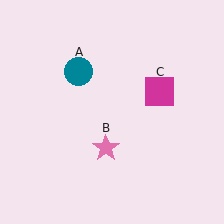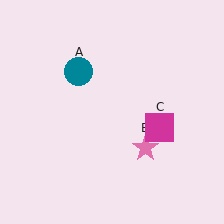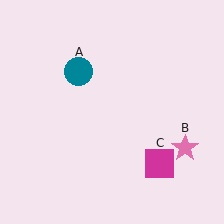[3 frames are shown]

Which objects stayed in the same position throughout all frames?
Teal circle (object A) remained stationary.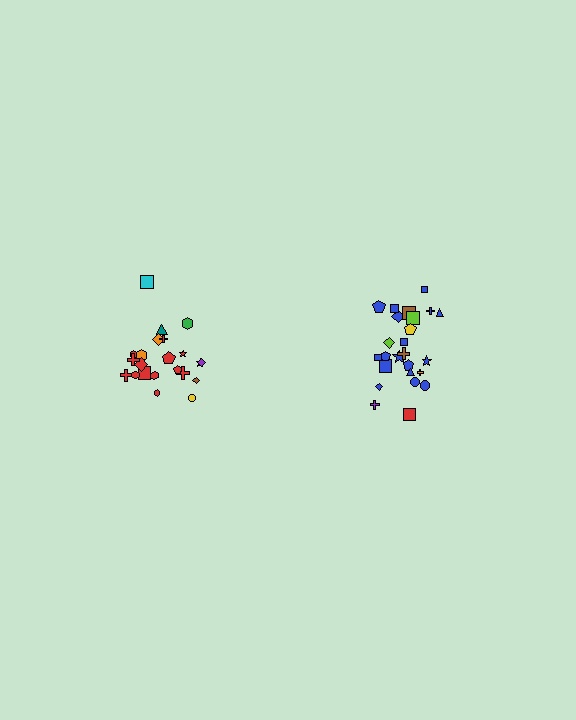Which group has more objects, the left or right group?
The right group.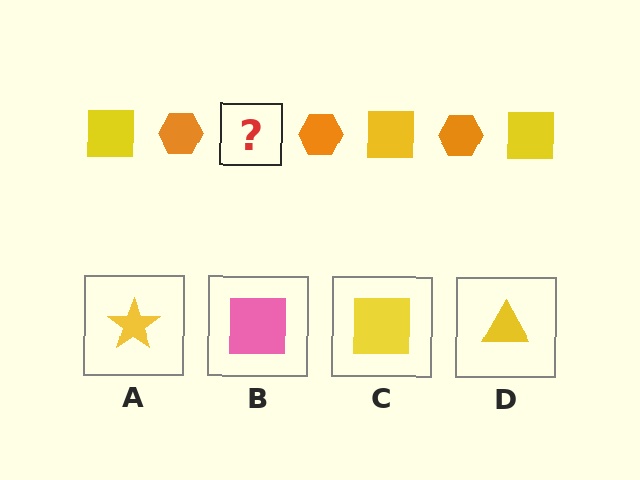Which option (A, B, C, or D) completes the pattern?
C.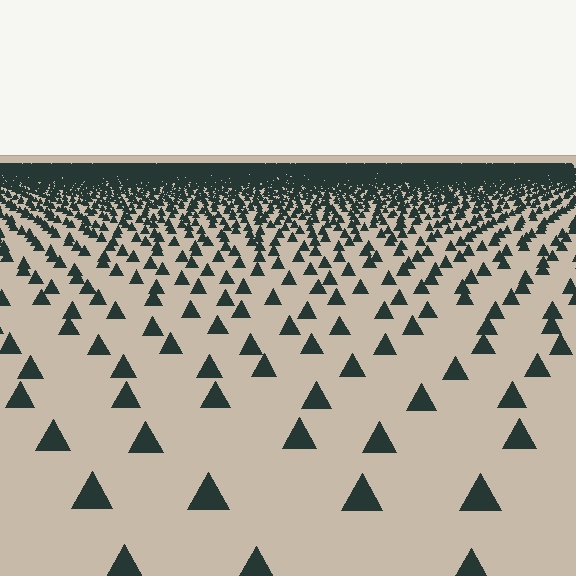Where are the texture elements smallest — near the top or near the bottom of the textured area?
Near the top.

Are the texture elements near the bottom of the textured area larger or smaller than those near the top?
Larger. Near the bottom, elements are closer to the viewer and appear at a bigger on-screen size.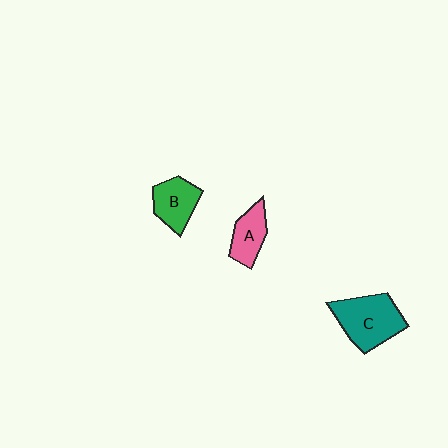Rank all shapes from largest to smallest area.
From largest to smallest: C (teal), B (green), A (pink).